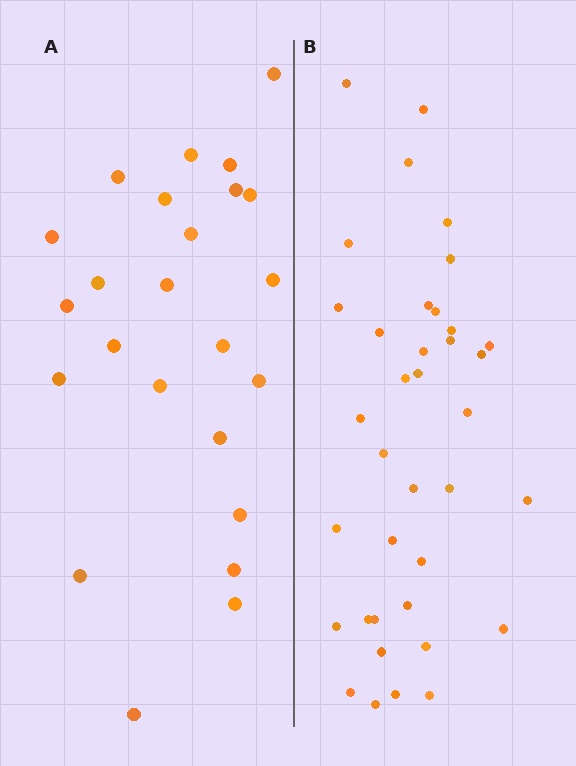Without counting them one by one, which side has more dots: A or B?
Region B (the right region) has more dots.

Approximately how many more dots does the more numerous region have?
Region B has approximately 15 more dots than region A.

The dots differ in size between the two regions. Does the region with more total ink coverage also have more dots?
No. Region A has more total ink coverage because its dots are larger, but region B actually contains more individual dots. Total area can be misleading — the number of items is what matters here.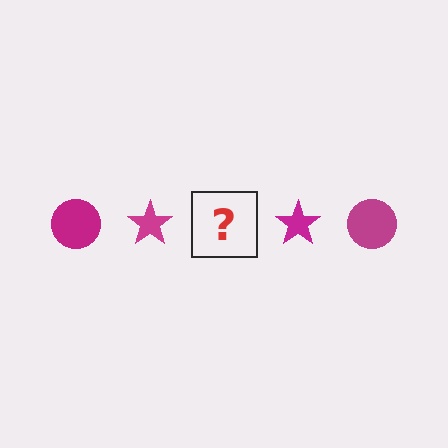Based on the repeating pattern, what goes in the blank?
The blank should be a magenta circle.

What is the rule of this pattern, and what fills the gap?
The rule is that the pattern cycles through circle, star shapes in magenta. The gap should be filled with a magenta circle.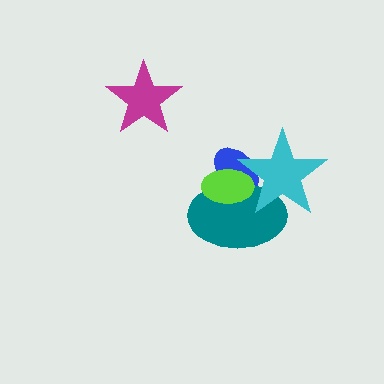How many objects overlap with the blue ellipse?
3 objects overlap with the blue ellipse.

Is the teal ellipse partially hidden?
Yes, it is partially covered by another shape.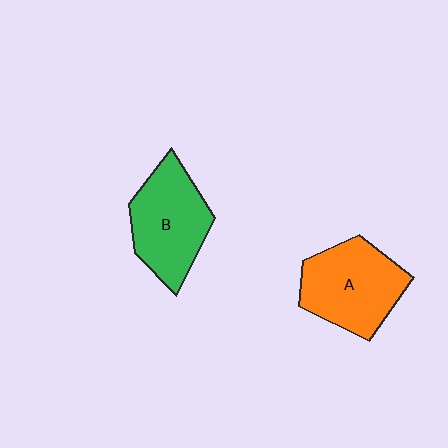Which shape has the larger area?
Shape A (orange).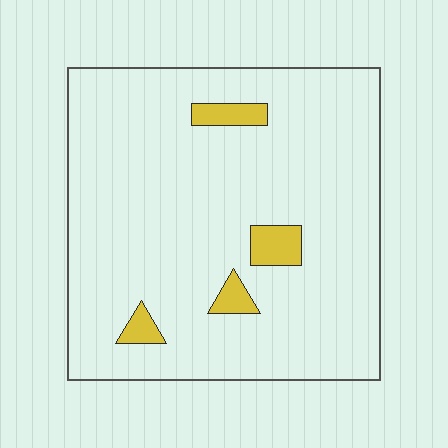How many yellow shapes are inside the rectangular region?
4.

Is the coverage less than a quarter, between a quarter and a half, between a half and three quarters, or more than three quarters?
Less than a quarter.